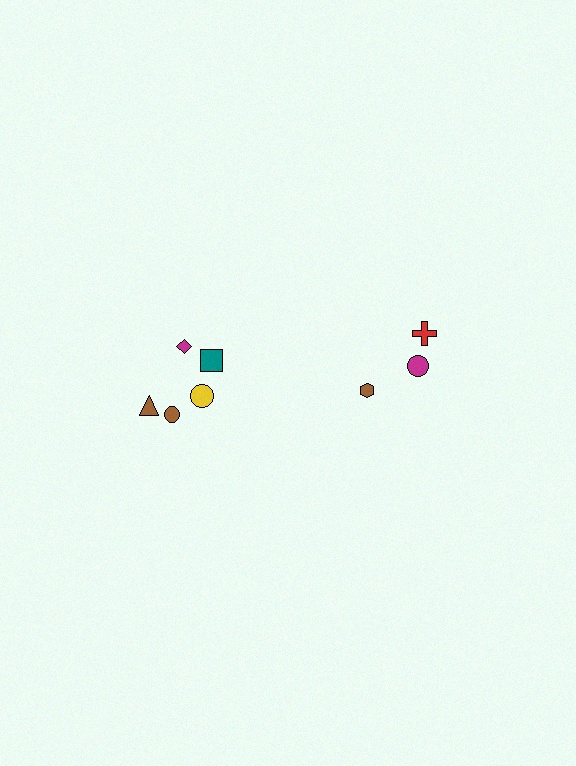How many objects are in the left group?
There are 5 objects.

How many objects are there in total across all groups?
There are 8 objects.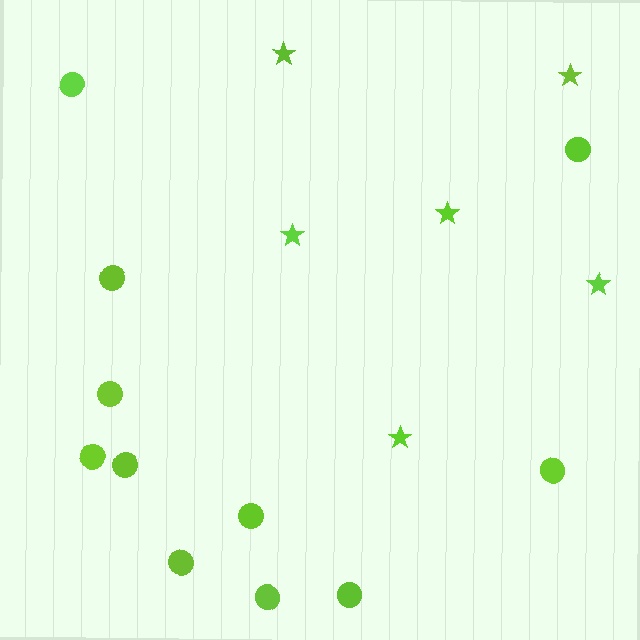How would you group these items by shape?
There are 2 groups: one group of stars (6) and one group of circles (11).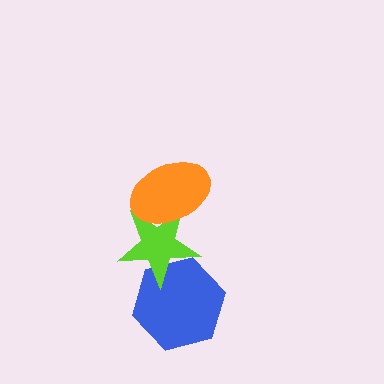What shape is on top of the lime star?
The orange ellipse is on top of the lime star.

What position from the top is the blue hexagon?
The blue hexagon is 3rd from the top.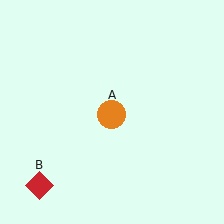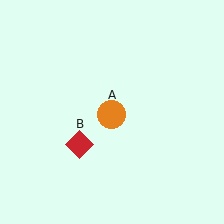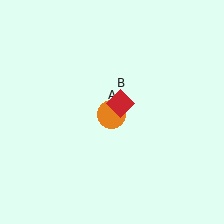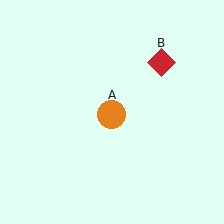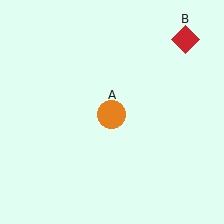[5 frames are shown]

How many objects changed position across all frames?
1 object changed position: red diamond (object B).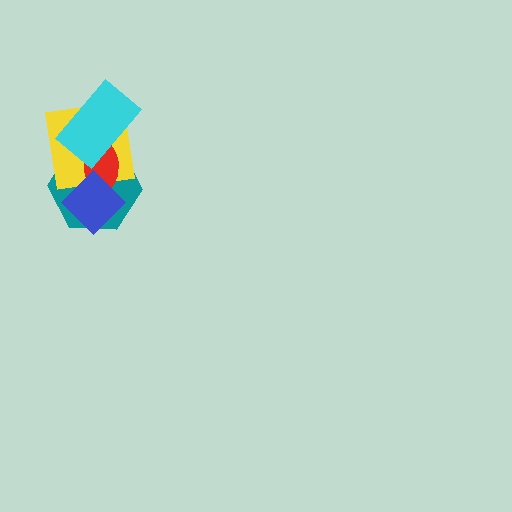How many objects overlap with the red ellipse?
4 objects overlap with the red ellipse.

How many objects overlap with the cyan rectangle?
3 objects overlap with the cyan rectangle.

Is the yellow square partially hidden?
Yes, it is partially covered by another shape.